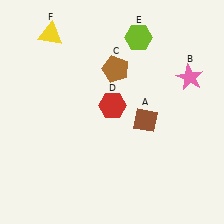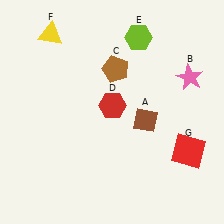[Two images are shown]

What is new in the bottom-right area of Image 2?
A red square (G) was added in the bottom-right area of Image 2.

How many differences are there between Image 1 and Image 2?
There is 1 difference between the two images.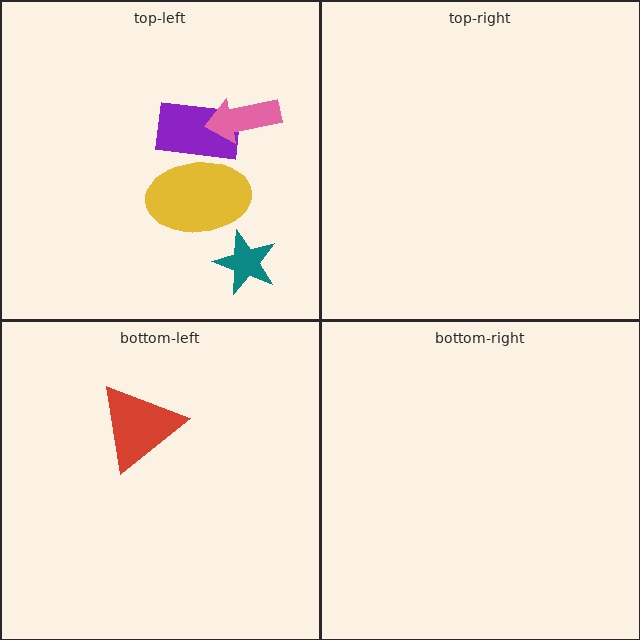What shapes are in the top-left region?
The yellow ellipse, the purple rectangle, the teal star, the pink arrow.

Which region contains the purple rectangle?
The top-left region.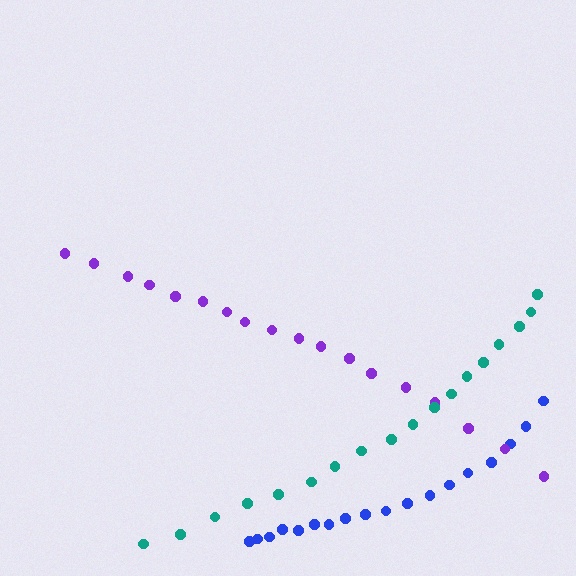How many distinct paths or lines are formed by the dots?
There are 3 distinct paths.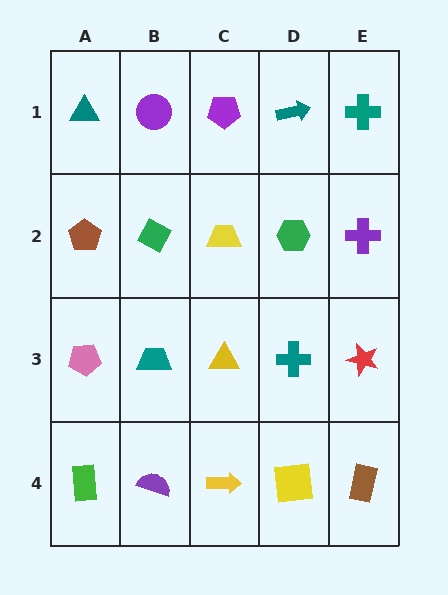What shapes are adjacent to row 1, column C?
A yellow trapezoid (row 2, column C), a purple circle (row 1, column B), a teal arrow (row 1, column D).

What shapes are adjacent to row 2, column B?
A purple circle (row 1, column B), a teal trapezoid (row 3, column B), a brown pentagon (row 2, column A), a yellow trapezoid (row 2, column C).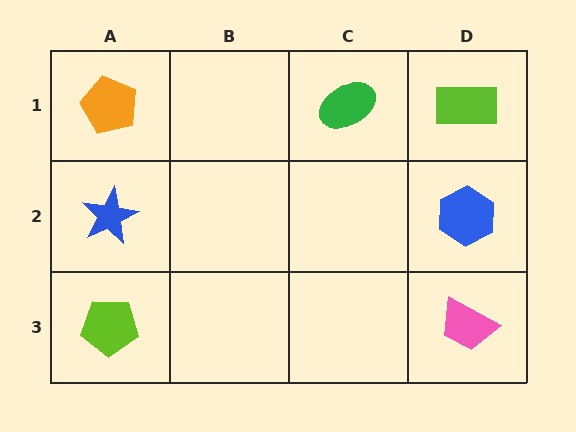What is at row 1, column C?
A green ellipse.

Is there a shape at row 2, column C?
No, that cell is empty.